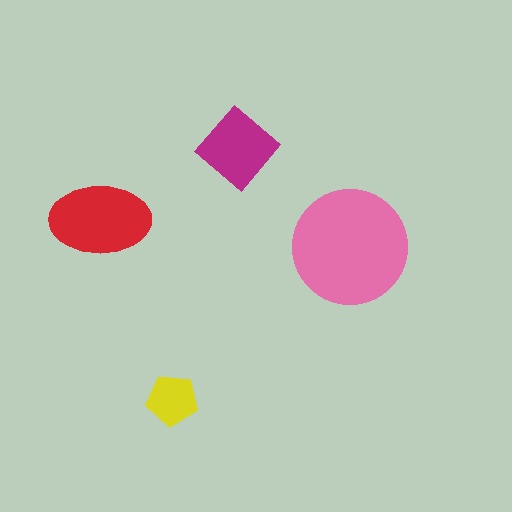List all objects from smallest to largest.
The yellow pentagon, the magenta diamond, the red ellipse, the pink circle.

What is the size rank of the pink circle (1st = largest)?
1st.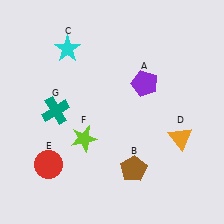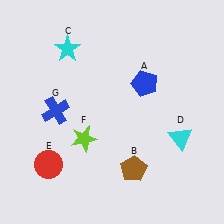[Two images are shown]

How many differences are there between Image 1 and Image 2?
There are 3 differences between the two images.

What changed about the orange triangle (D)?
In Image 1, D is orange. In Image 2, it changed to cyan.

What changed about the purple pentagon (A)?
In Image 1, A is purple. In Image 2, it changed to blue.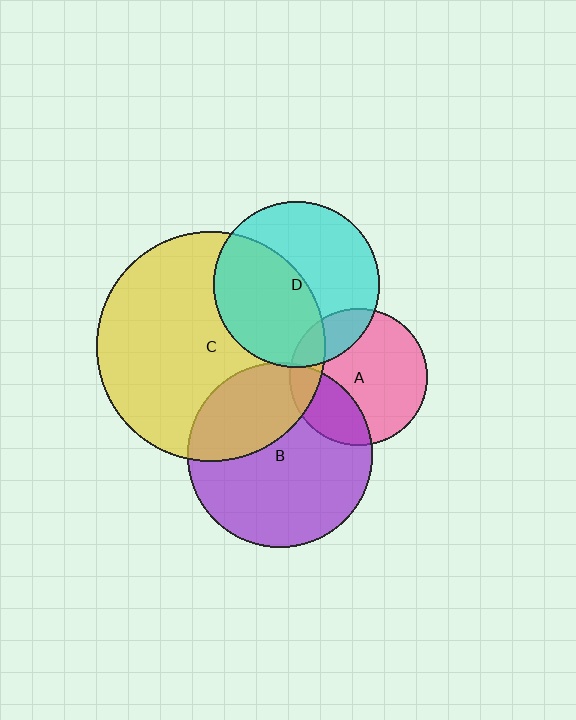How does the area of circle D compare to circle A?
Approximately 1.4 times.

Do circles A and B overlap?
Yes.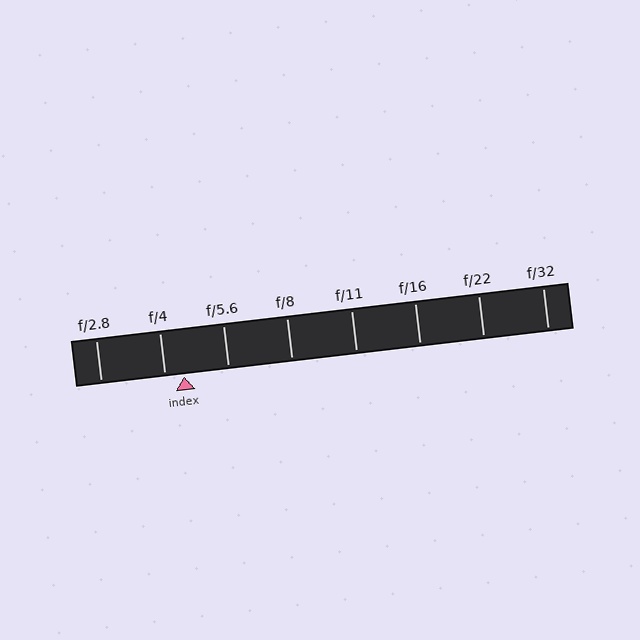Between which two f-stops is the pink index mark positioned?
The index mark is between f/4 and f/5.6.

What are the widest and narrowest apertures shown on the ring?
The widest aperture shown is f/2.8 and the narrowest is f/32.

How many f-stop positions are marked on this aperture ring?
There are 8 f-stop positions marked.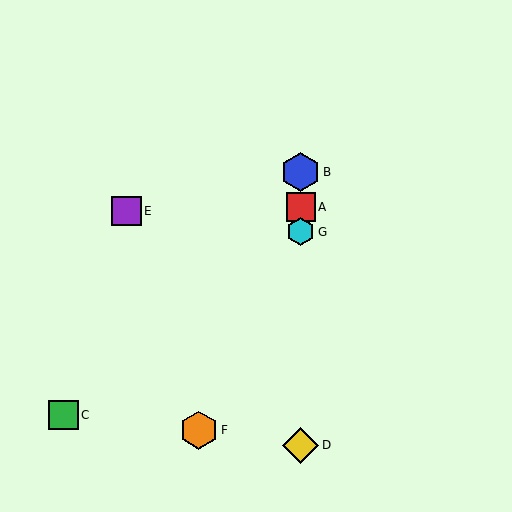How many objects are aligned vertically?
4 objects (A, B, D, G) are aligned vertically.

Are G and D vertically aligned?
Yes, both are at x≈301.